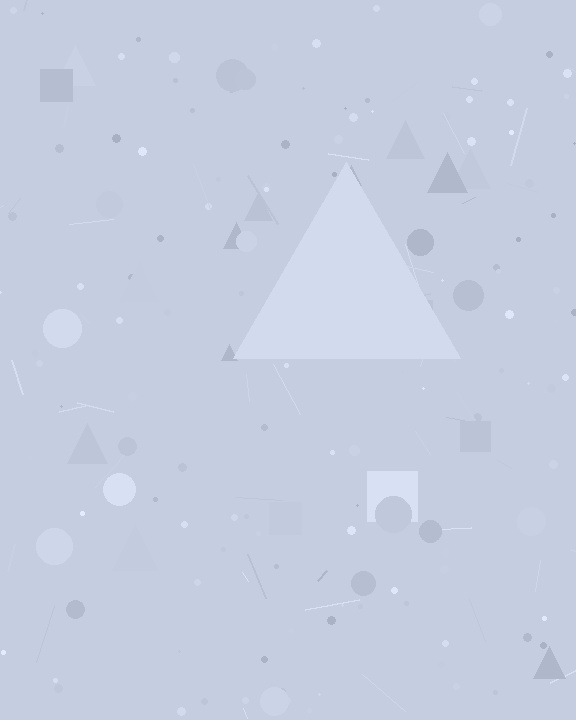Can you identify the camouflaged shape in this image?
The camouflaged shape is a triangle.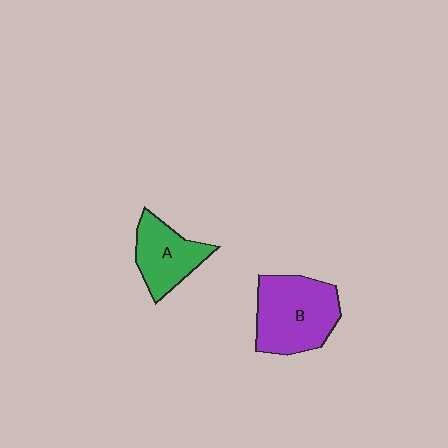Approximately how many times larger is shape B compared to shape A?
Approximately 1.5 times.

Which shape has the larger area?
Shape B (purple).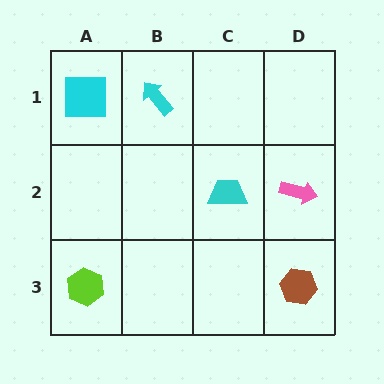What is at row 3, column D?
A brown hexagon.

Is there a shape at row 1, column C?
No, that cell is empty.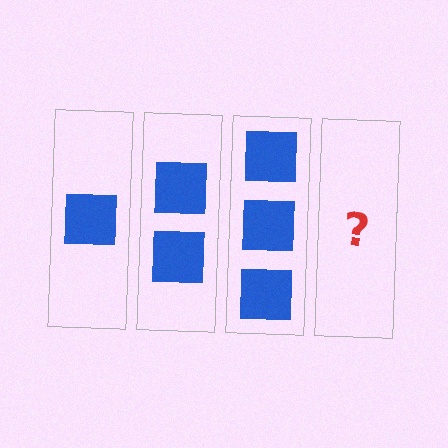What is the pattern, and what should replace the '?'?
The pattern is that each step adds one more square. The '?' should be 4 squares.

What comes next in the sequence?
The next element should be 4 squares.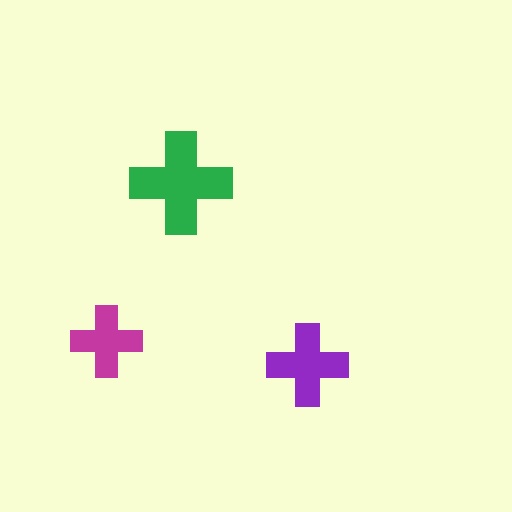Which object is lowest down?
The purple cross is bottommost.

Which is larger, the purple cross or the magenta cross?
The purple one.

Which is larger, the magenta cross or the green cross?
The green one.